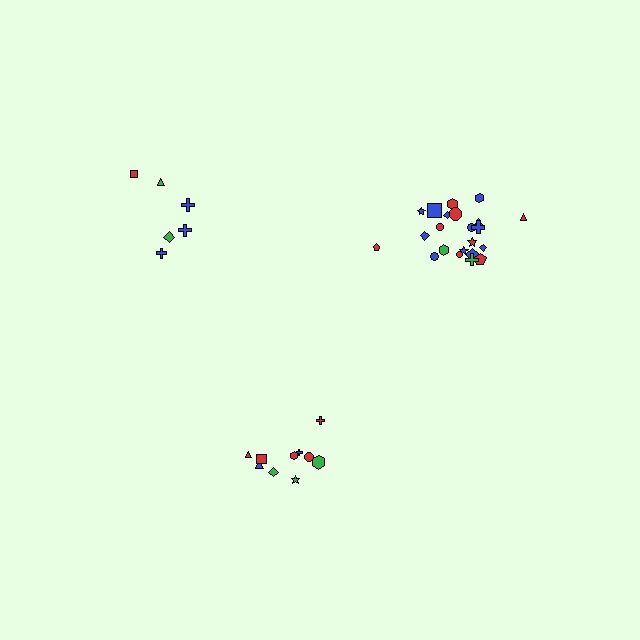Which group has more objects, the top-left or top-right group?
The top-right group.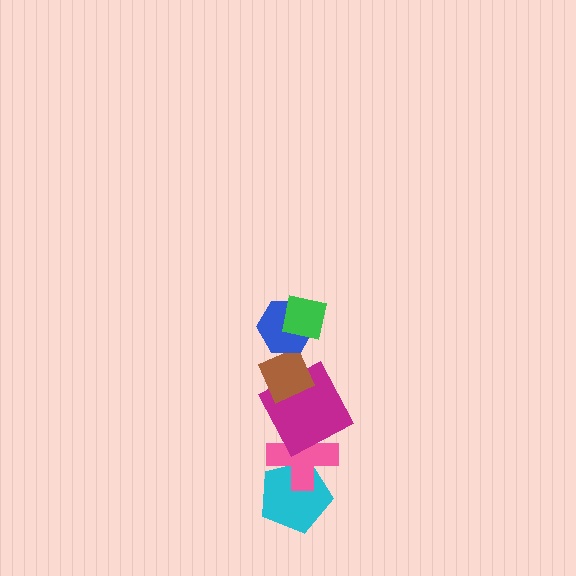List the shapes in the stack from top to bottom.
From top to bottom: the green square, the blue hexagon, the brown diamond, the magenta square, the pink cross, the cyan pentagon.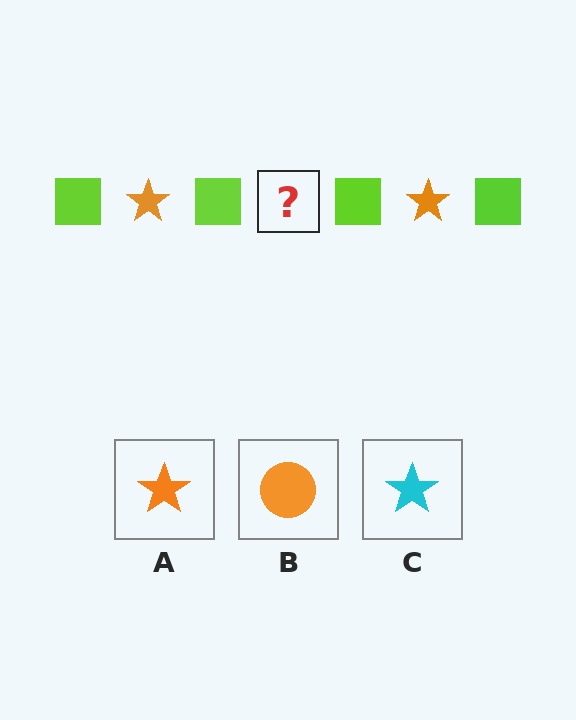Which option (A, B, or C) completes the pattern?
A.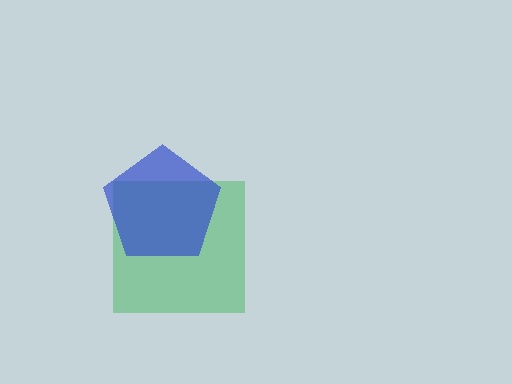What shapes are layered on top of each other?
The layered shapes are: a green square, a blue pentagon.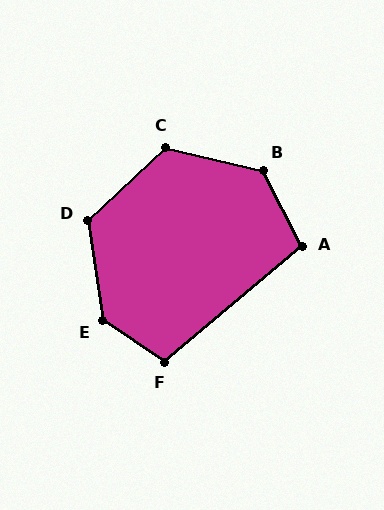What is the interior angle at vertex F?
Approximately 106 degrees (obtuse).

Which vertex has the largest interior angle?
E, at approximately 133 degrees.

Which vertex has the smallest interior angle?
A, at approximately 103 degrees.